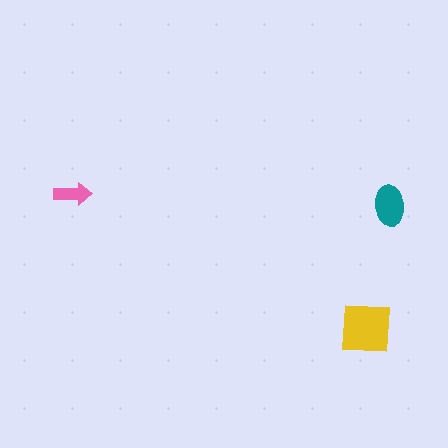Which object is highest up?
The pink arrow is topmost.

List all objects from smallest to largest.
The pink arrow, the teal ellipse, the yellow square.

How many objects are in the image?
There are 3 objects in the image.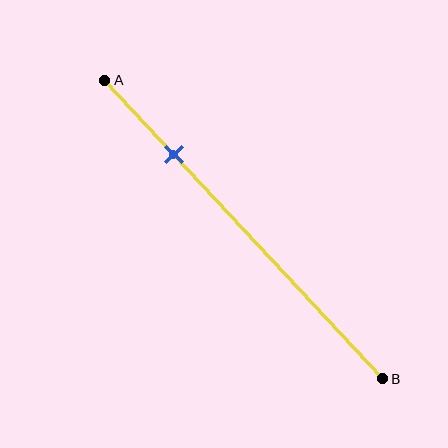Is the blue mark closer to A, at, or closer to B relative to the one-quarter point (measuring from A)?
The blue mark is approximately at the one-quarter point of segment AB.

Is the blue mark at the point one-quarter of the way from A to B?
Yes, the mark is approximately at the one-quarter point.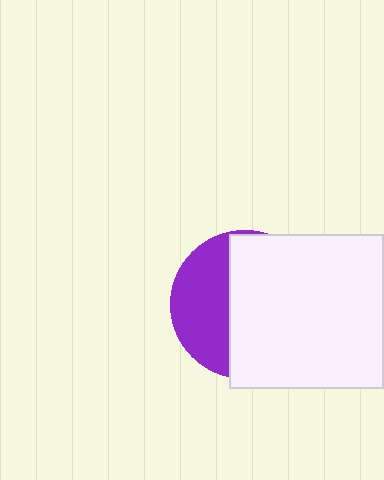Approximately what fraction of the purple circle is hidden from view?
Roughly 62% of the purple circle is hidden behind the white square.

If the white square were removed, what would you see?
You would see the complete purple circle.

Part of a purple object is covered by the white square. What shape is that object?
It is a circle.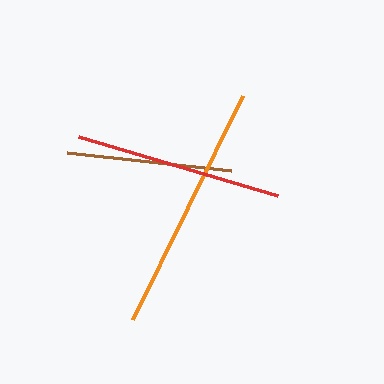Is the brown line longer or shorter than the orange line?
The orange line is longer than the brown line.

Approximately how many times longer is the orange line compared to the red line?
The orange line is approximately 1.2 times the length of the red line.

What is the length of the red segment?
The red segment is approximately 208 pixels long.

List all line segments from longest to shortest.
From longest to shortest: orange, red, brown.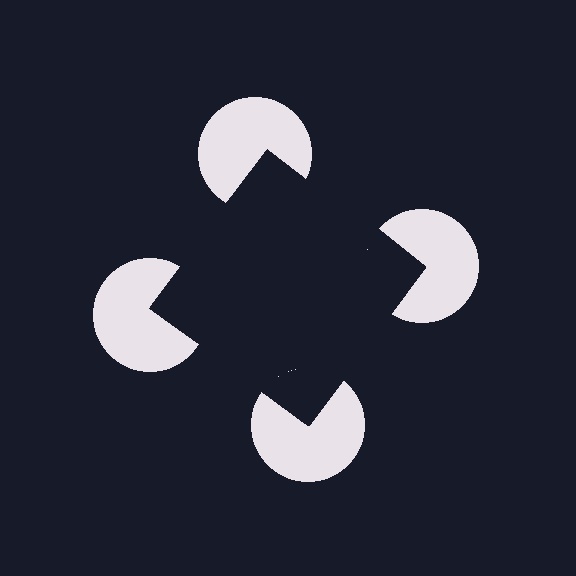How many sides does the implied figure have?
4 sides.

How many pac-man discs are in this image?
There are 4 — one at each vertex of the illusory square.